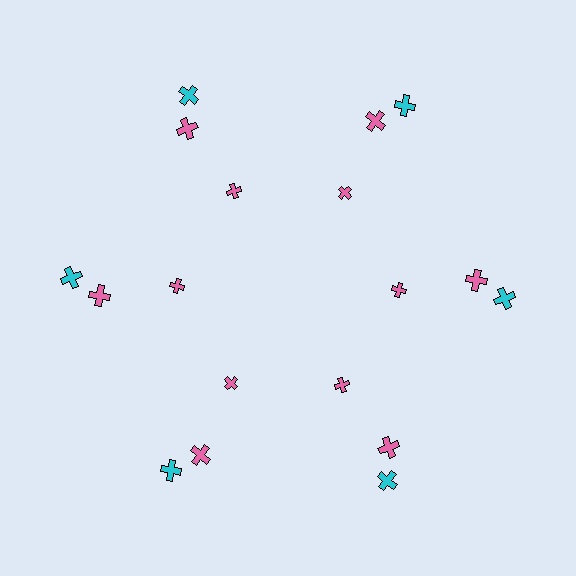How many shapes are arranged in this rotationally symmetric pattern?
There are 18 shapes, arranged in 6 groups of 3.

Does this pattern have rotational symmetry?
Yes, this pattern has 6-fold rotational symmetry. It looks the same after rotating 60 degrees around the center.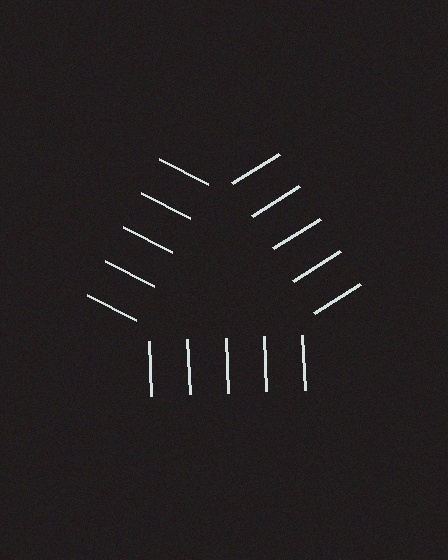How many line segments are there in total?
15 — 5 along each of the 3 edges.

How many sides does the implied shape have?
3 sides — the line-ends trace a triangle.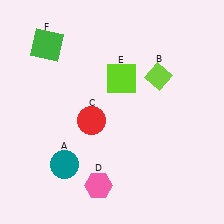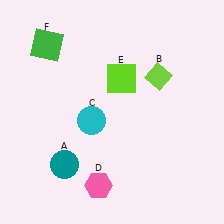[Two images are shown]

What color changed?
The circle (C) changed from red in Image 1 to cyan in Image 2.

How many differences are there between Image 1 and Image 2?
There is 1 difference between the two images.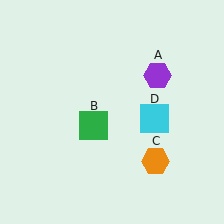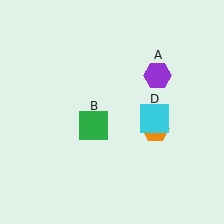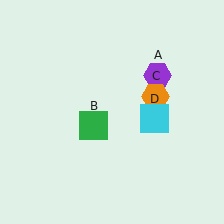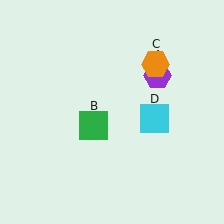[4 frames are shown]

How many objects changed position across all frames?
1 object changed position: orange hexagon (object C).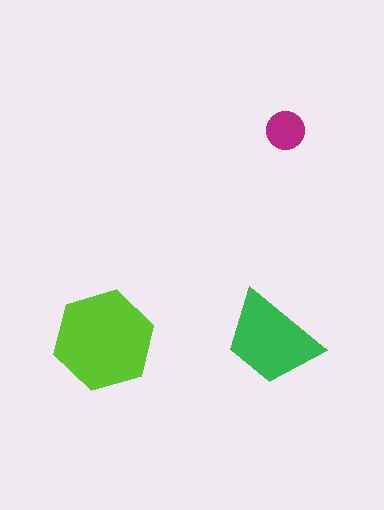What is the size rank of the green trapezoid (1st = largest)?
2nd.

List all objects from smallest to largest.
The magenta circle, the green trapezoid, the lime hexagon.